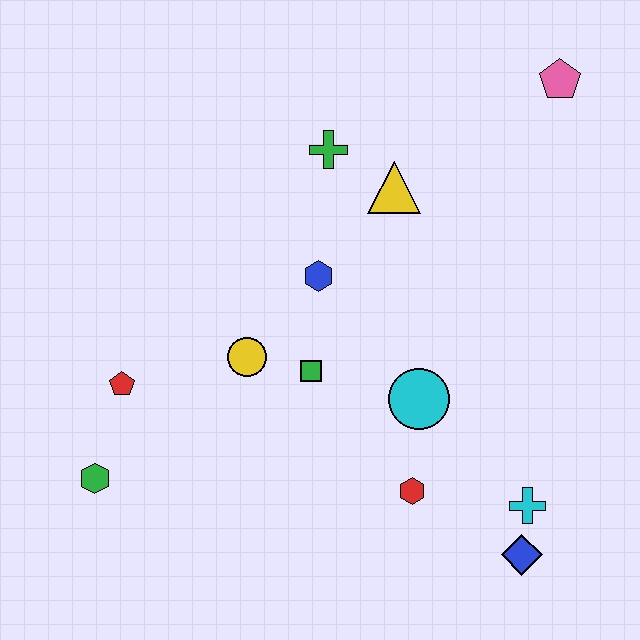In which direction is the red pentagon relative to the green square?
The red pentagon is to the left of the green square.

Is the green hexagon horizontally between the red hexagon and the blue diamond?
No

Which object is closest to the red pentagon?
The green hexagon is closest to the red pentagon.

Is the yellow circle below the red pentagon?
No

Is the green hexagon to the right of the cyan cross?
No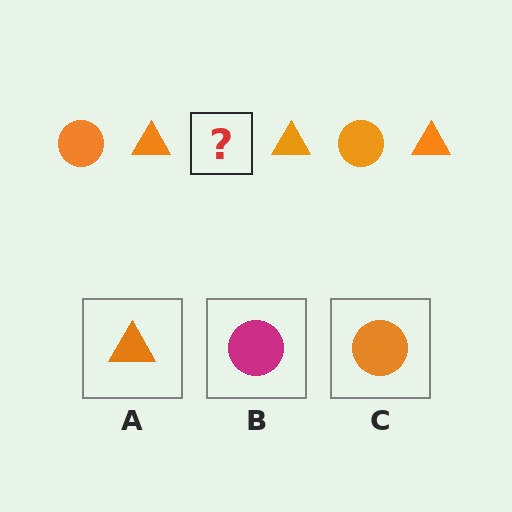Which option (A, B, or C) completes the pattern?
C.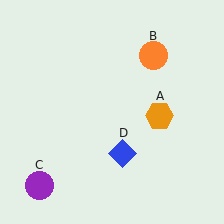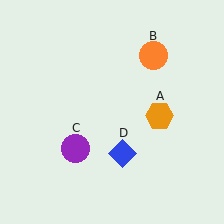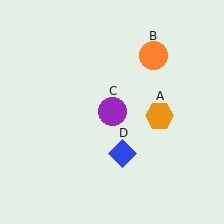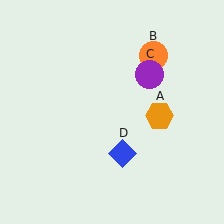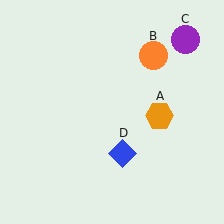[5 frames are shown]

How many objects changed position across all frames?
1 object changed position: purple circle (object C).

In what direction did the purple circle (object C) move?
The purple circle (object C) moved up and to the right.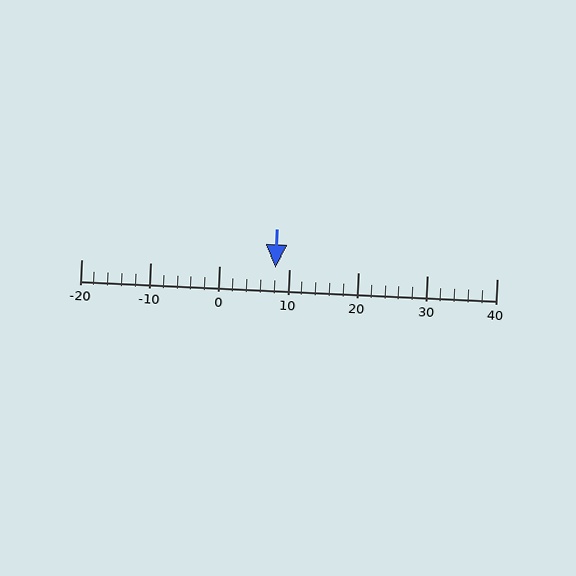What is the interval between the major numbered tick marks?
The major tick marks are spaced 10 units apart.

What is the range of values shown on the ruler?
The ruler shows values from -20 to 40.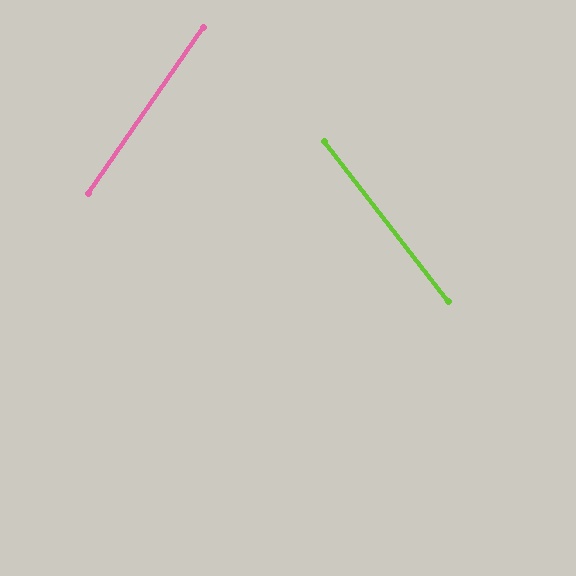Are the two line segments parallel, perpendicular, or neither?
Neither parallel nor perpendicular — they differ by about 72°.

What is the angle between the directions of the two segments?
Approximately 72 degrees.